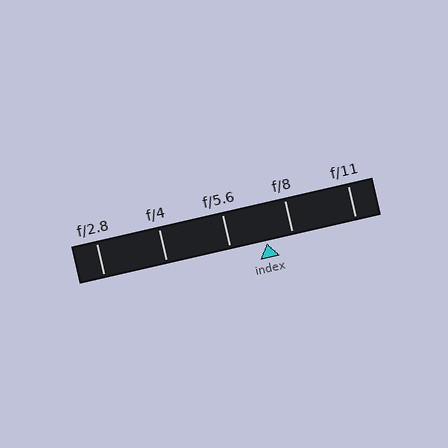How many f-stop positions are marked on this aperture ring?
There are 5 f-stop positions marked.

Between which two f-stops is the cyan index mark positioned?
The index mark is between f/5.6 and f/8.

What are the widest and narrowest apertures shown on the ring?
The widest aperture shown is f/2.8 and the narrowest is f/11.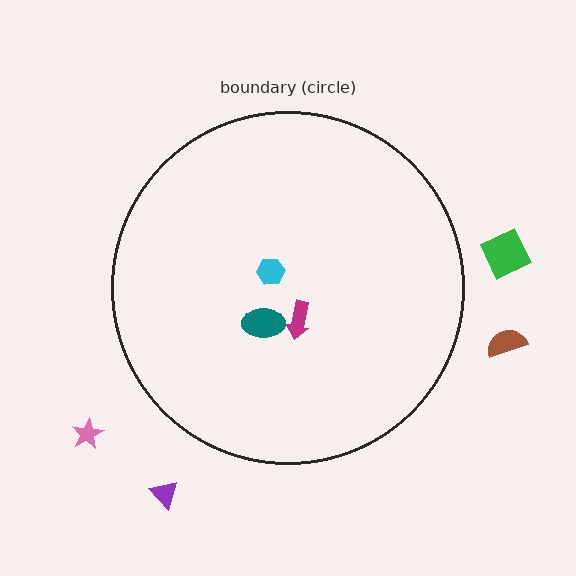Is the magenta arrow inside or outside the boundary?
Inside.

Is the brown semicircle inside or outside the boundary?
Outside.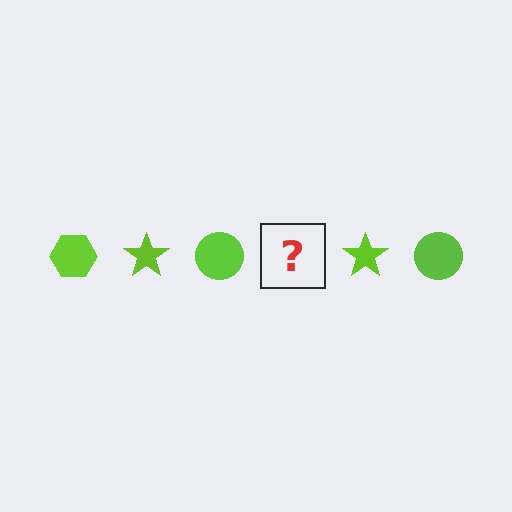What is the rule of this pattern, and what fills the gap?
The rule is that the pattern cycles through hexagon, star, circle shapes in lime. The gap should be filled with a lime hexagon.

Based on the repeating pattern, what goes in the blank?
The blank should be a lime hexagon.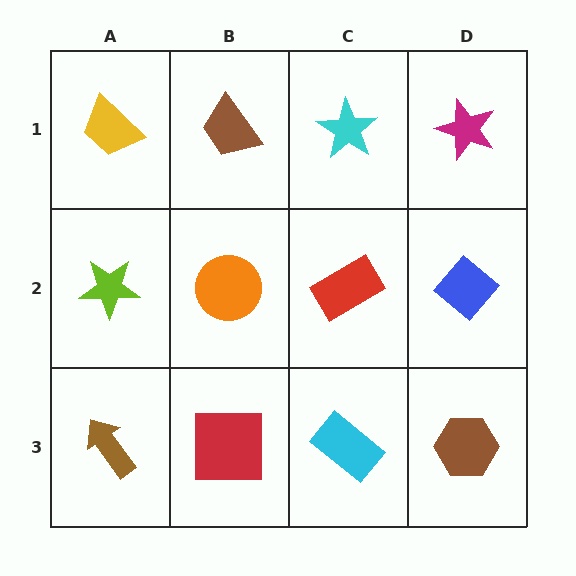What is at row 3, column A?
A brown arrow.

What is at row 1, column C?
A cyan star.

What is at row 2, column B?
An orange circle.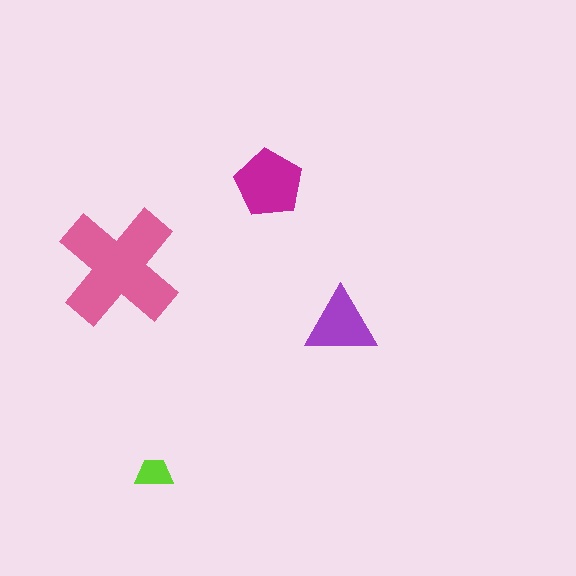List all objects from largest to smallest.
The pink cross, the magenta pentagon, the purple triangle, the lime trapezoid.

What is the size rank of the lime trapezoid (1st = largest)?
4th.